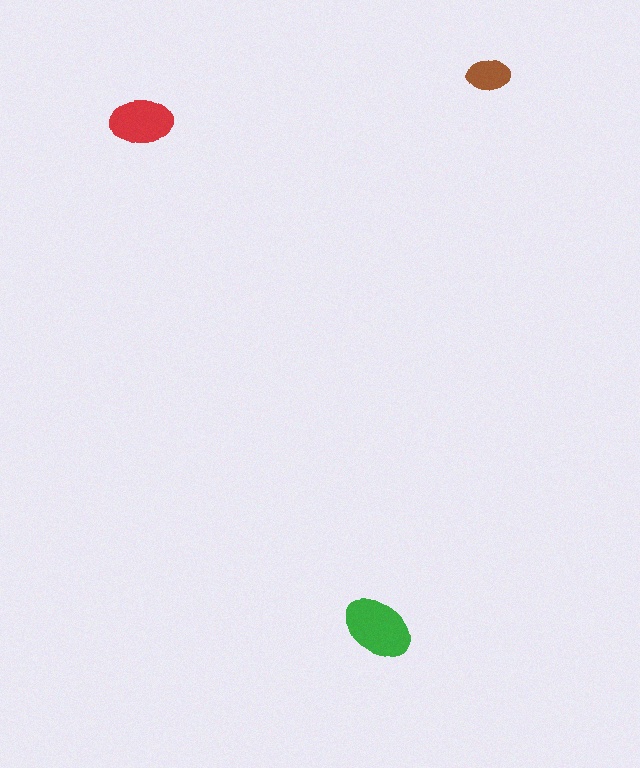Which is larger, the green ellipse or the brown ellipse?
The green one.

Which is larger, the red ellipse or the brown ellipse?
The red one.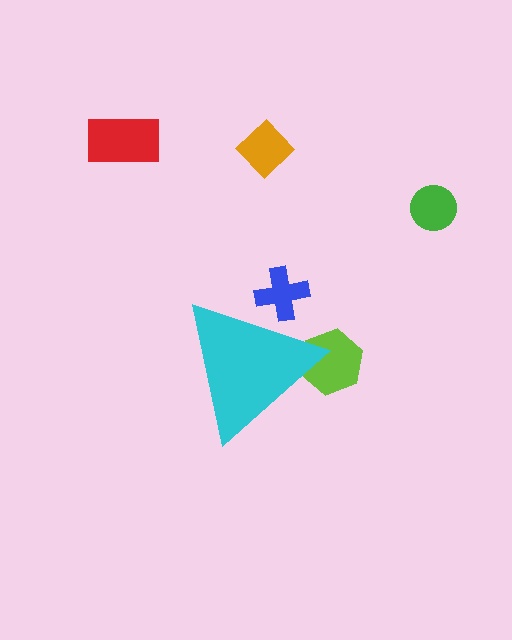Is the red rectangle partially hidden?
No, the red rectangle is fully visible.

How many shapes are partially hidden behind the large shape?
2 shapes are partially hidden.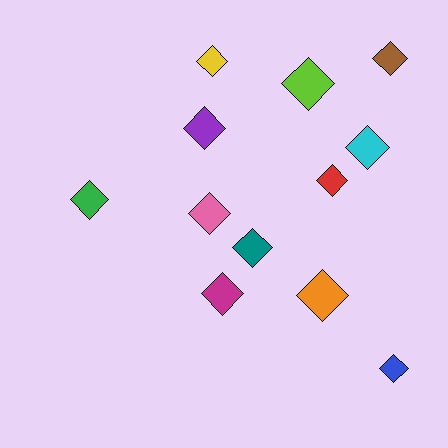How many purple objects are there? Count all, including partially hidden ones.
There is 1 purple object.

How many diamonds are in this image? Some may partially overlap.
There are 12 diamonds.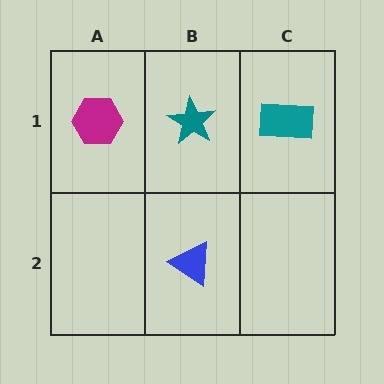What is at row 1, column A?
A magenta hexagon.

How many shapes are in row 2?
1 shape.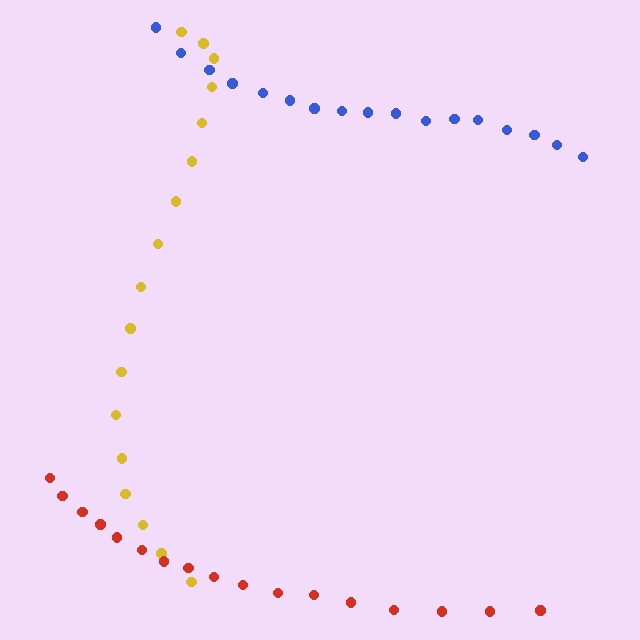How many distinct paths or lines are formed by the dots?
There are 3 distinct paths.